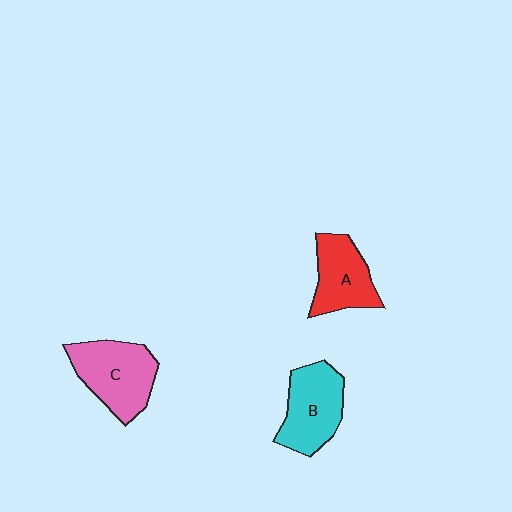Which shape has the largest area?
Shape C (pink).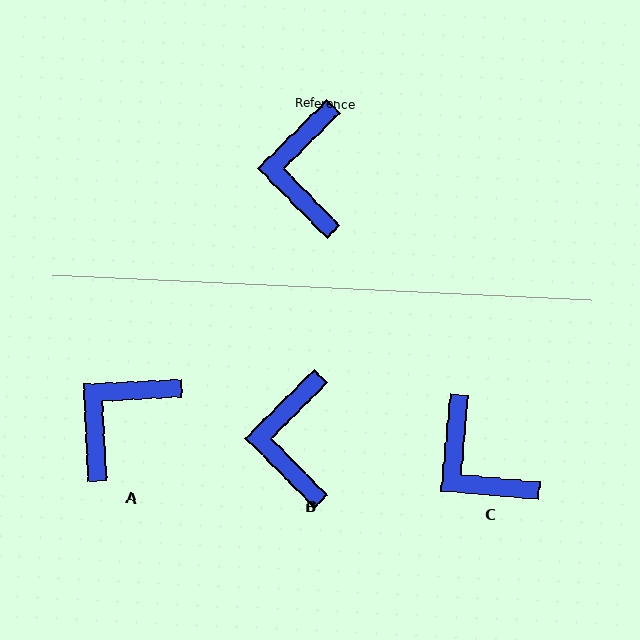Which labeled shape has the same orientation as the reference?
B.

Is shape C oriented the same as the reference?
No, it is off by about 40 degrees.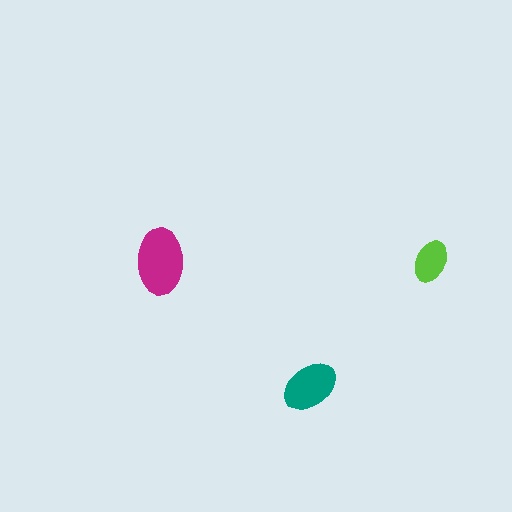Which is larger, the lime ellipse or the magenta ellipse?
The magenta one.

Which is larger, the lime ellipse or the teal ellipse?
The teal one.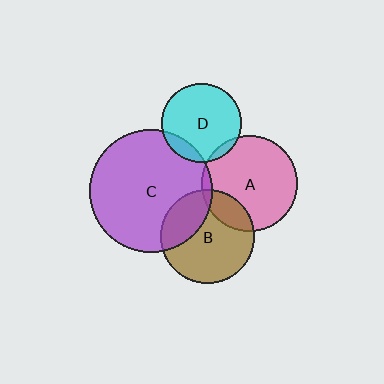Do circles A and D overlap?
Yes.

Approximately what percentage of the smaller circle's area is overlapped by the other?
Approximately 5%.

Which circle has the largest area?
Circle C (purple).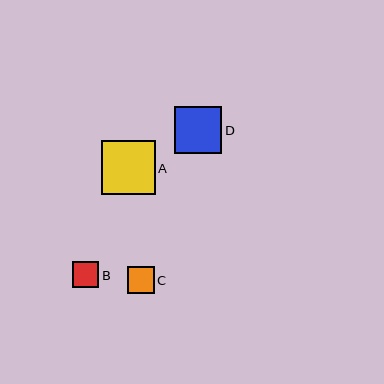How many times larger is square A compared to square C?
Square A is approximately 2.0 times the size of square C.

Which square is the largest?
Square A is the largest with a size of approximately 54 pixels.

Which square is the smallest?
Square B is the smallest with a size of approximately 26 pixels.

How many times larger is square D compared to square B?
Square D is approximately 1.9 times the size of square B.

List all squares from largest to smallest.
From largest to smallest: A, D, C, B.